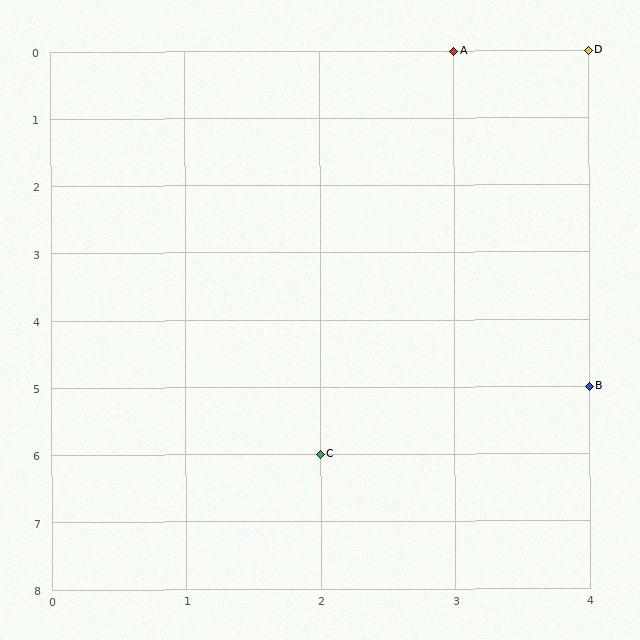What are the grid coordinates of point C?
Point C is at grid coordinates (2, 6).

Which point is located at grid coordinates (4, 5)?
Point B is at (4, 5).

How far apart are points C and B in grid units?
Points C and B are 2 columns and 1 row apart (about 2.2 grid units diagonally).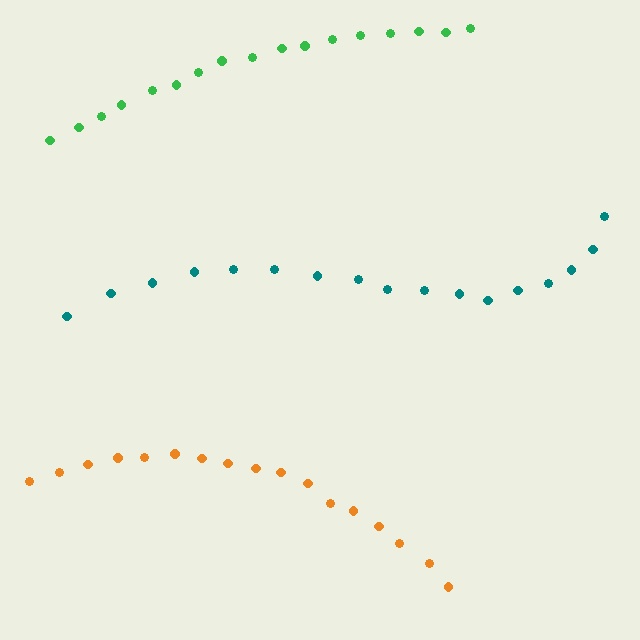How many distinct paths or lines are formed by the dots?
There are 3 distinct paths.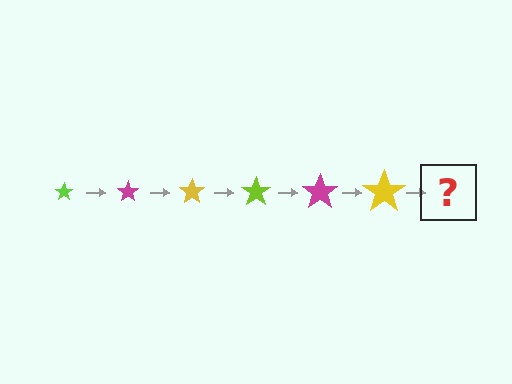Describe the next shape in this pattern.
It should be a lime star, larger than the previous one.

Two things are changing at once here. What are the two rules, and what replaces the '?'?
The two rules are that the star grows larger each step and the color cycles through lime, magenta, and yellow. The '?' should be a lime star, larger than the previous one.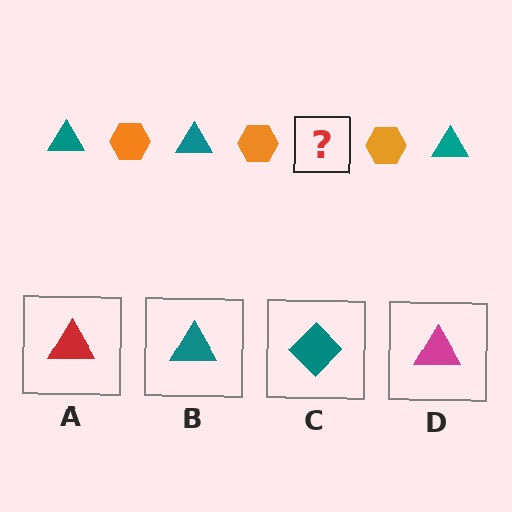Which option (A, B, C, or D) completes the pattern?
B.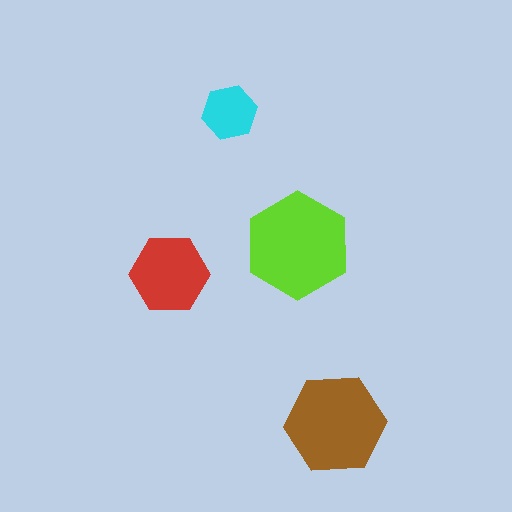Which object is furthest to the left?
The red hexagon is leftmost.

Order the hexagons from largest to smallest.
the lime one, the brown one, the red one, the cyan one.